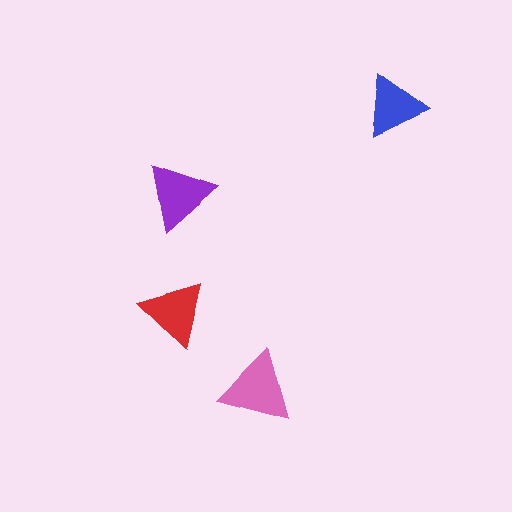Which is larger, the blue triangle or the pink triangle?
The pink one.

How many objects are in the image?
There are 4 objects in the image.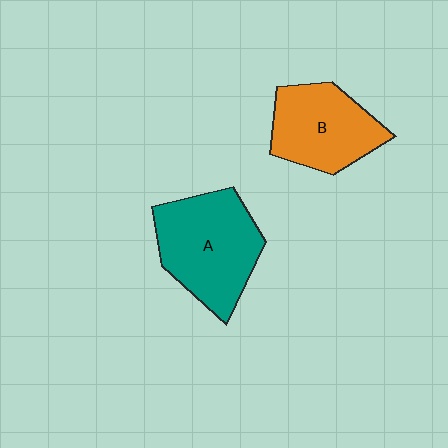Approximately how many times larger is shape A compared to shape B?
Approximately 1.2 times.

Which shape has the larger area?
Shape A (teal).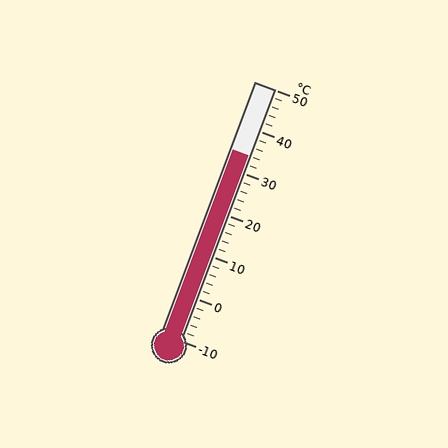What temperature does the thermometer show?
The thermometer shows approximately 34°C.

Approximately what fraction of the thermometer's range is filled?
The thermometer is filled to approximately 75% of its range.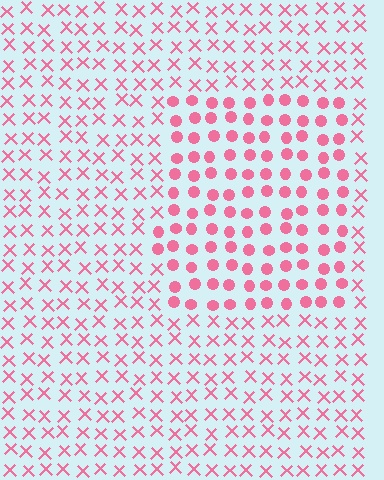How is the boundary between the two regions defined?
The boundary is defined by a change in element shape: circles inside vs. X marks outside. All elements share the same color and spacing.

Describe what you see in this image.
The image is filled with small pink elements arranged in a uniform grid. A rectangle-shaped region contains circles, while the surrounding area contains X marks. The boundary is defined purely by the change in element shape.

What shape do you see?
I see a rectangle.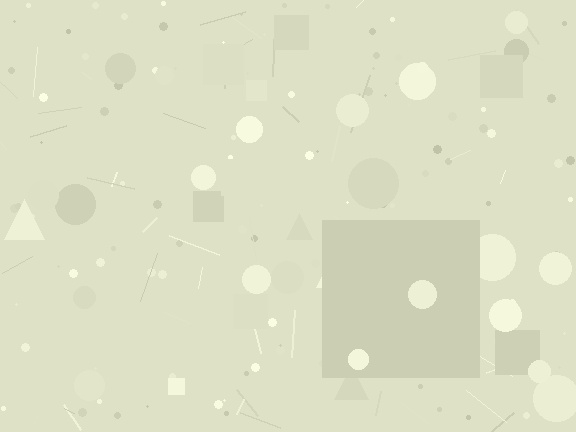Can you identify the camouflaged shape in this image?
The camouflaged shape is a square.